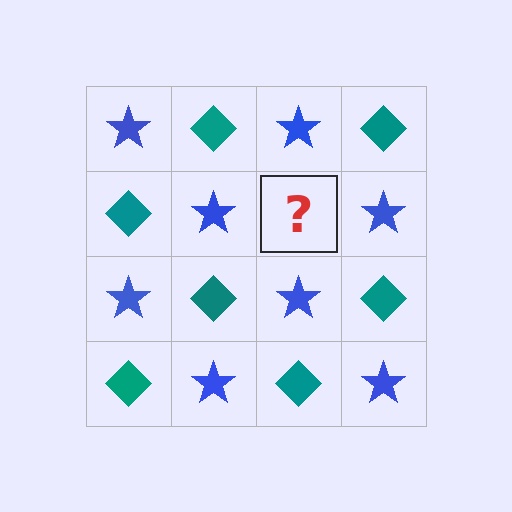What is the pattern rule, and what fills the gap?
The rule is that it alternates blue star and teal diamond in a checkerboard pattern. The gap should be filled with a teal diamond.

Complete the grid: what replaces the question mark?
The question mark should be replaced with a teal diamond.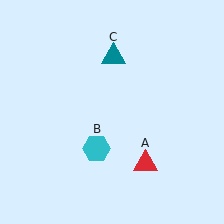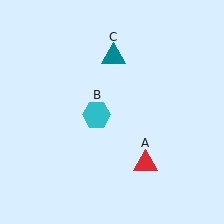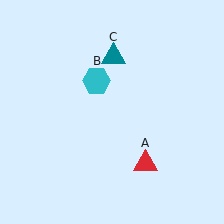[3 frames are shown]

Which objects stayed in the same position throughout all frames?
Red triangle (object A) and teal triangle (object C) remained stationary.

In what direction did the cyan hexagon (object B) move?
The cyan hexagon (object B) moved up.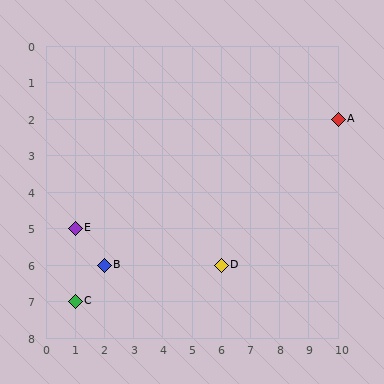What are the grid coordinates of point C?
Point C is at grid coordinates (1, 7).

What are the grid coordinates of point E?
Point E is at grid coordinates (1, 5).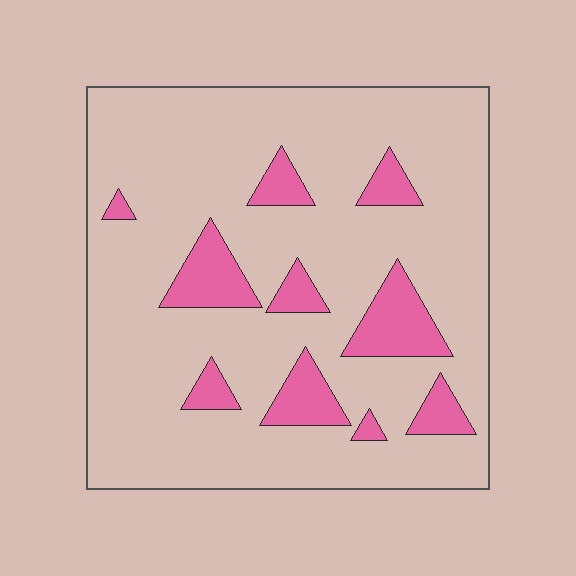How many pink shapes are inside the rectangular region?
10.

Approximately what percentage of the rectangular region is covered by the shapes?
Approximately 15%.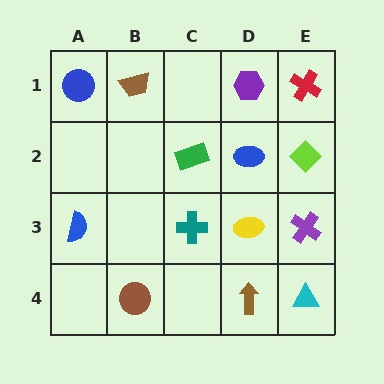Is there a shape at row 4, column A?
No, that cell is empty.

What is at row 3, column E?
A purple cross.